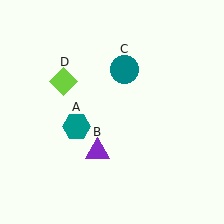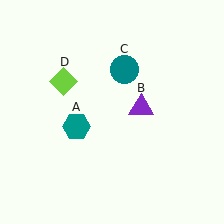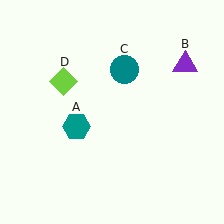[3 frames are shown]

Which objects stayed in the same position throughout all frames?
Teal hexagon (object A) and teal circle (object C) and lime diamond (object D) remained stationary.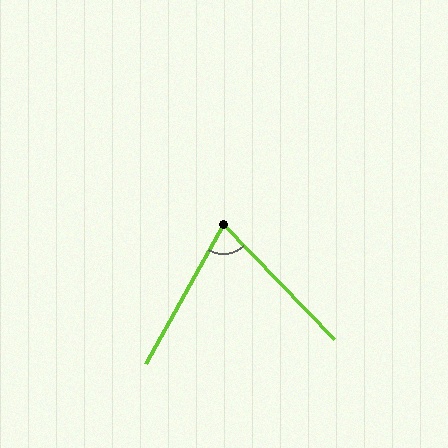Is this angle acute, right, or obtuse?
It is acute.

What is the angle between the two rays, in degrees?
Approximately 73 degrees.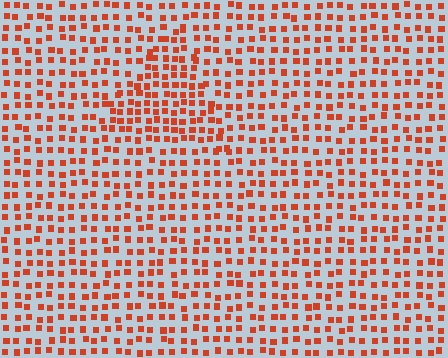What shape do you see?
I see a triangle.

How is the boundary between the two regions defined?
The boundary is defined by a change in element density (approximately 1.6x ratio). All elements are the same color, size, and shape.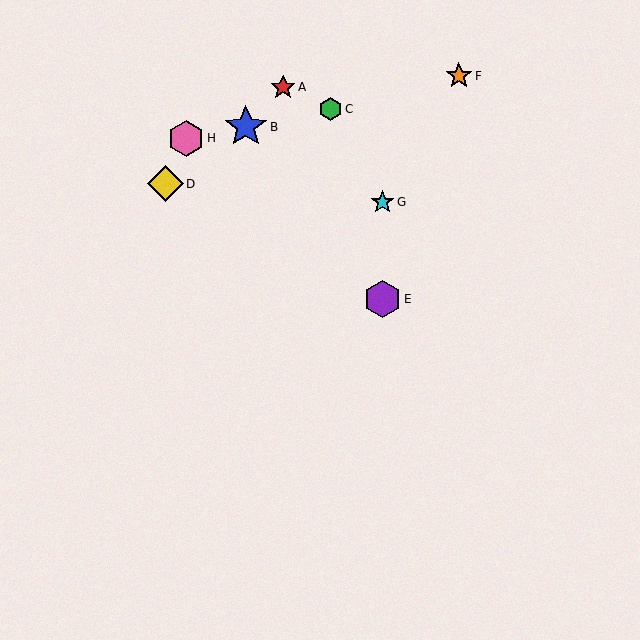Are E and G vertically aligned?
Yes, both are at x≈382.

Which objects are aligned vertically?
Objects E, G are aligned vertically.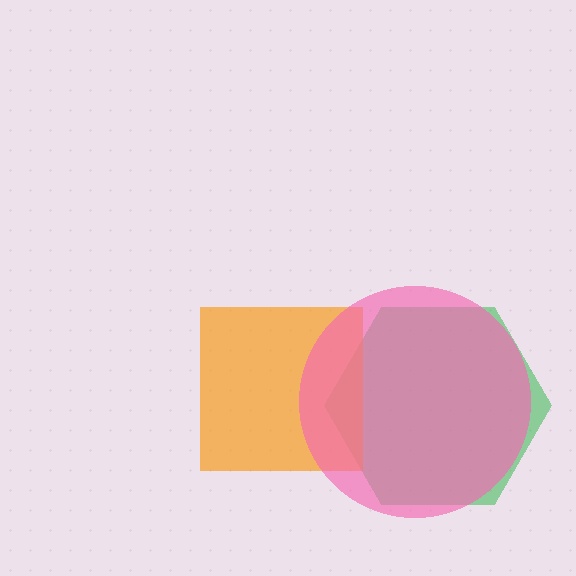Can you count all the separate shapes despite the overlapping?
Yes, there are 3 separate shapes.